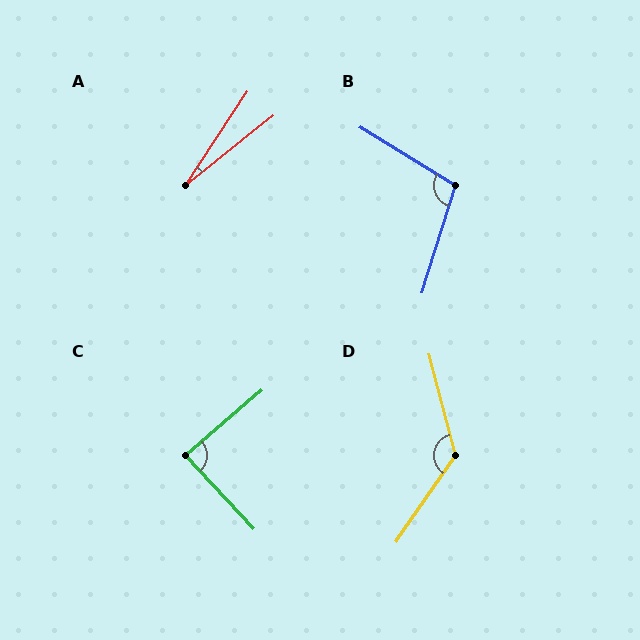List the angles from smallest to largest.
A (18°), C (87°), B (104°), D (130°).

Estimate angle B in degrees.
Approximately 104 degrees.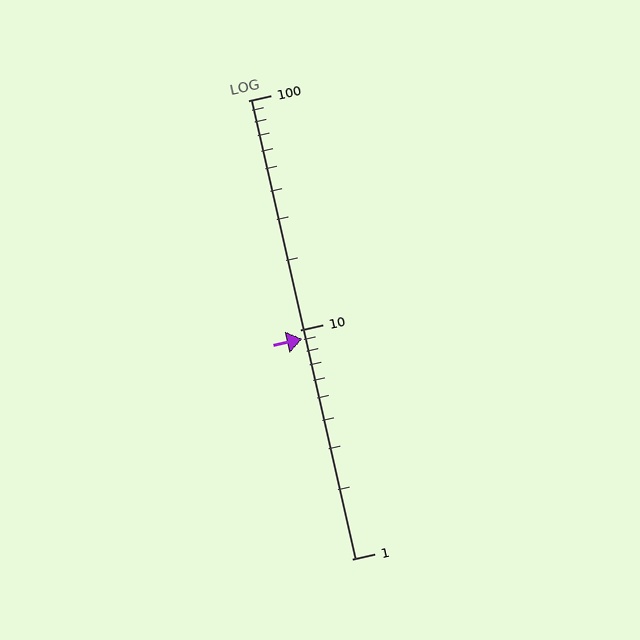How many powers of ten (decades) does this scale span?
The scale spans 2 decades, from 1 to 100.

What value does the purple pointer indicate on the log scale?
The pointer indicates approximately 9.1.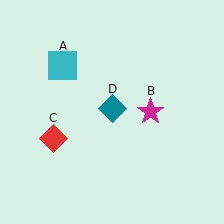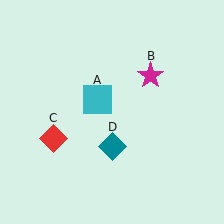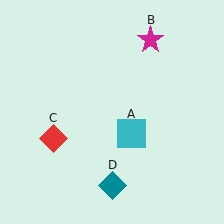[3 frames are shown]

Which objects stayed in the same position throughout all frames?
Red diamond (object C) remained stationary.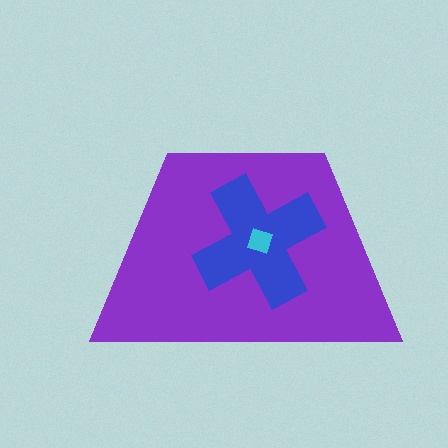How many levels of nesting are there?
3.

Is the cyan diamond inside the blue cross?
Yes.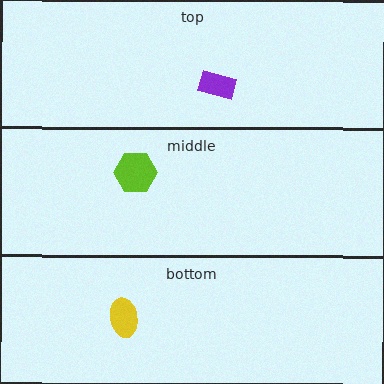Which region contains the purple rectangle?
The top region.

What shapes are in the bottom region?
The yellow ellipse.